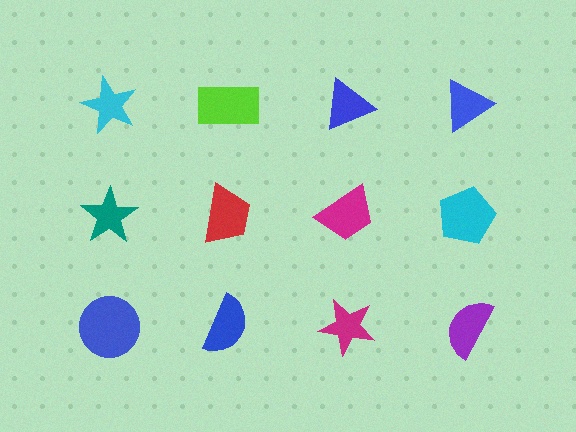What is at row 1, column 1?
A cyan star.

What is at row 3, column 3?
A magenta star.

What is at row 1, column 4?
A blue triangle.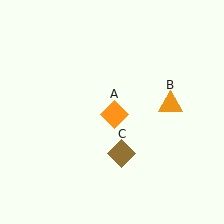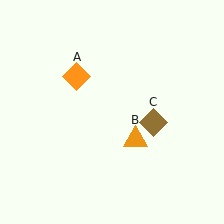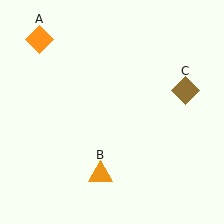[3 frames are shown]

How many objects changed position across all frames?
3 objects changed position: orange diamond (object A), orange triangle (object B), brown diamond (object C).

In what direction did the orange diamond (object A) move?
The orange diamond (object A) moved up and to the left.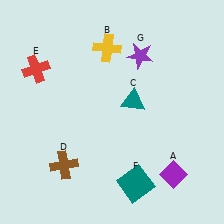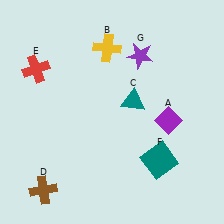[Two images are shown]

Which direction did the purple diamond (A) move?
The purple diamond (A) moved up.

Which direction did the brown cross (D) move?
The brown cross (D) moved down.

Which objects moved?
The objects that moved are: the purple diamond (A), the brown cross (D), the teal square (F).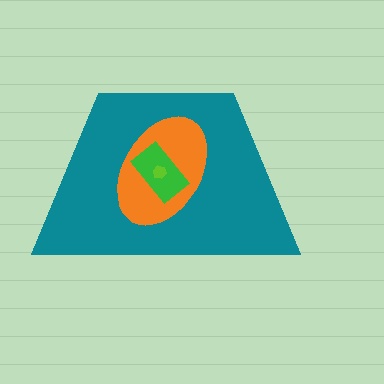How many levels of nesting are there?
4.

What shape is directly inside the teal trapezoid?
The orange ellipse.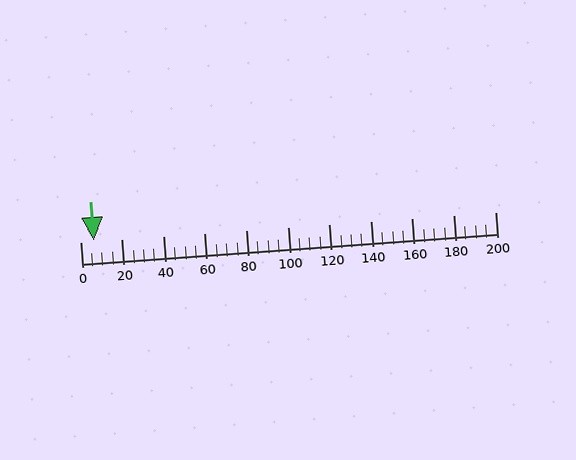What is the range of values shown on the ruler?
The ruler shows values from 0 to 200.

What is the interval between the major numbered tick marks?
The major tick marks are spaced 20 units apart.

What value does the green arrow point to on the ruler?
The green arrow points to approximately 6.